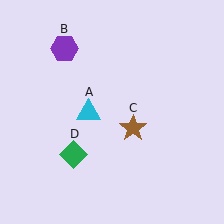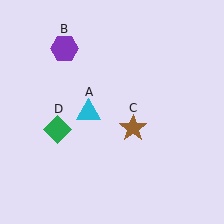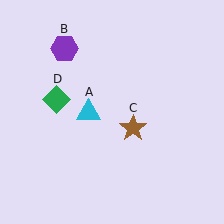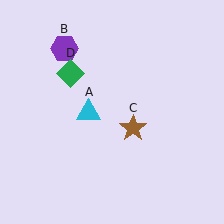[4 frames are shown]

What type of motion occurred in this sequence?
The green diamond (object D) rotated clockwise around the center of the scene.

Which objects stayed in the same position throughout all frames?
Cyan triangle (object A) and purple hexagon (object B) and brown star (object C) remained stationary.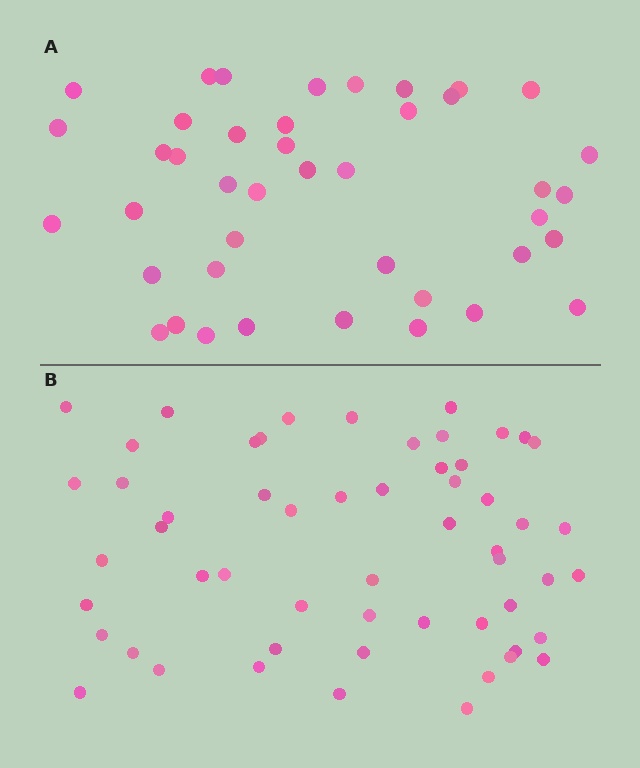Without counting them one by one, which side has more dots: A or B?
Region B (the bottom region) has more dots.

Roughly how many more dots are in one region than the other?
Region B has approximately 15 more dots than region A.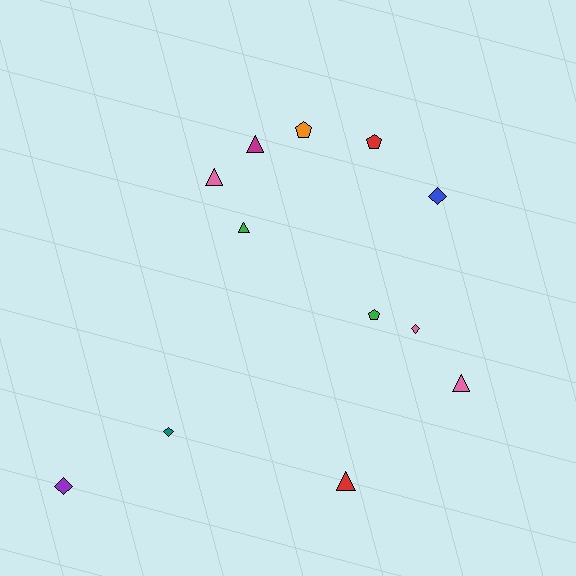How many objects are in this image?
There are 12 objects.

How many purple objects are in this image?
There is 1 purple object.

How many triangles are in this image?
There are 5 triangles.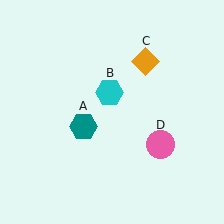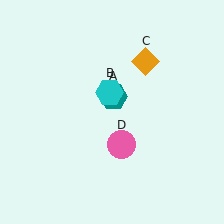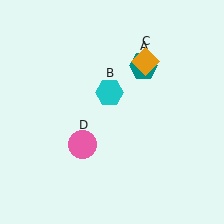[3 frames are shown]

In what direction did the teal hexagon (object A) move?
The teal hexagon (object A) moved up and to the right.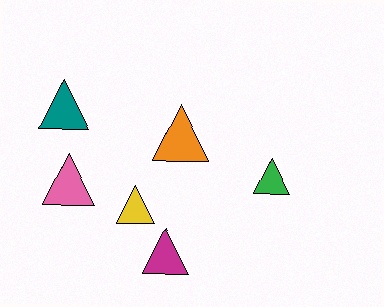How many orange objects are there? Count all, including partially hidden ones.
There is 1 orange object.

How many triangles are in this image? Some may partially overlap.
There are 6 triangles.